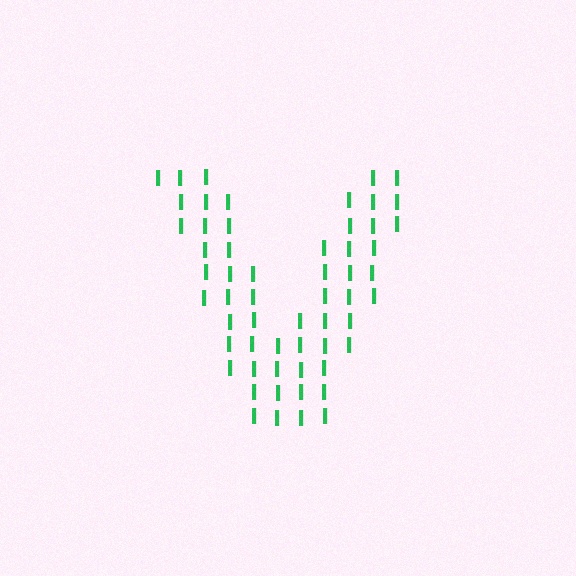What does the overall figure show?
The overall figure shows the letter V.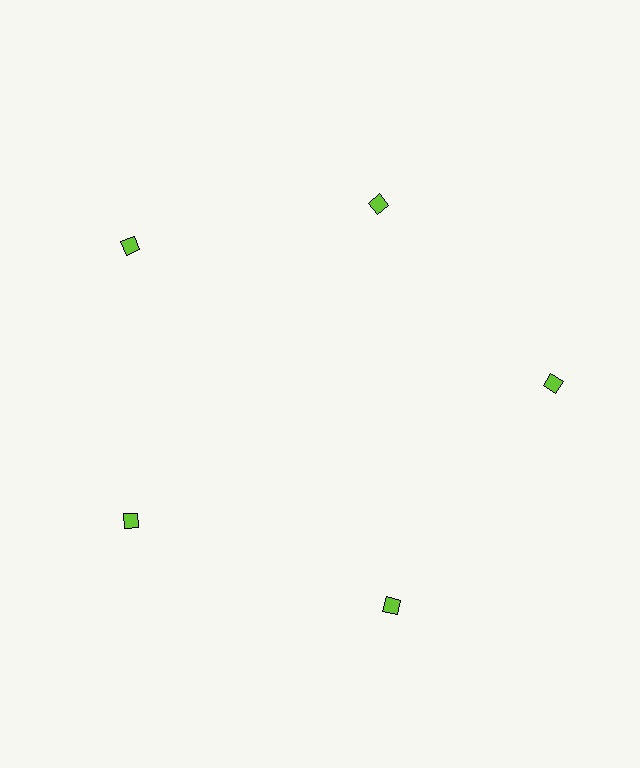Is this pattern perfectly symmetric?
No. The 5 lime diamonds are arranged in a ring, but one element near the 1 o'clock position is pulled inward toward the center, breaking the 5-fold rotational symmetry.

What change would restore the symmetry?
The symmetry would be restored by moving it outward, back onto the ring so that all 5 diamonds sit at equal angles and equal distance from the center.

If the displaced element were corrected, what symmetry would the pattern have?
It would have 5-fold rotational symmetry — the pattern would map onto itself every 72 degrees.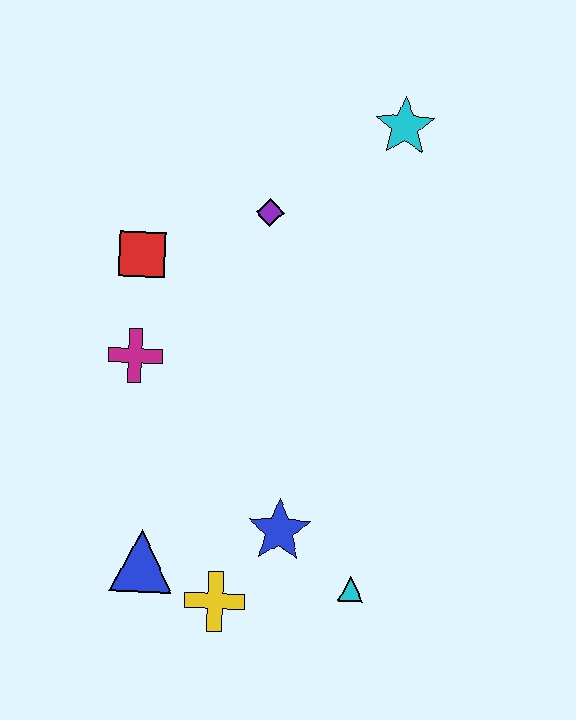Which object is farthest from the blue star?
The cyan star is farthest from the blue star.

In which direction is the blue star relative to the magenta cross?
The blue star is below the magenta cross.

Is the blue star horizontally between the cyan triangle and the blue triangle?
Yes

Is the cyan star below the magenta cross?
No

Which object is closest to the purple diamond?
The red square is closest to the purple diamond.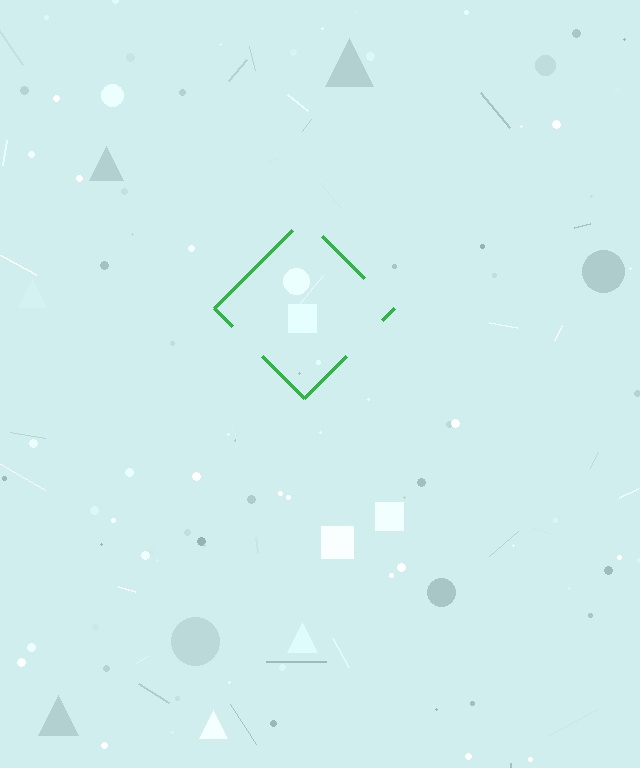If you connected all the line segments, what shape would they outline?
They would outline a diamond.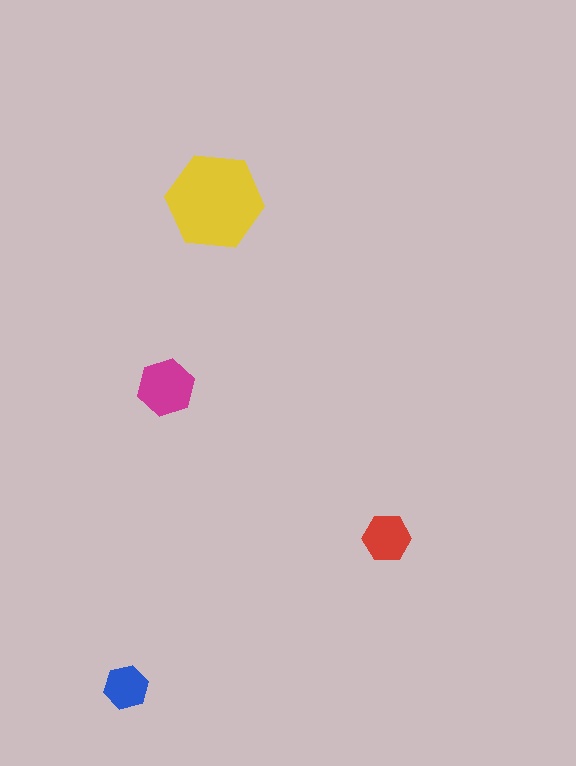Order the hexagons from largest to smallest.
the yellow one, the magenta one, the red one, the blue one.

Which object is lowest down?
The blue hexagon is bottommost.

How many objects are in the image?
There are 4 objects in the image.